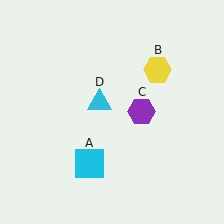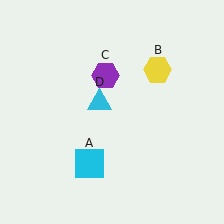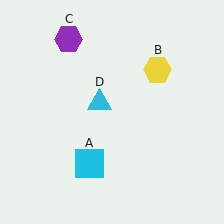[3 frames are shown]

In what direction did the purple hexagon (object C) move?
The purple hexagon (object C) moved up and to the left.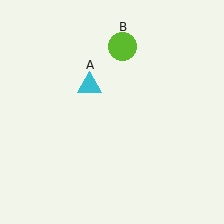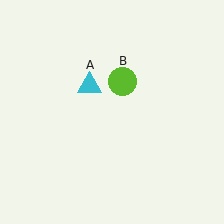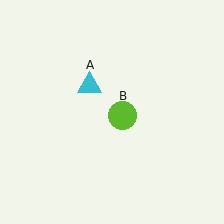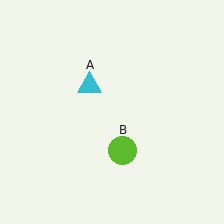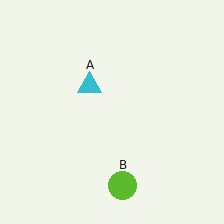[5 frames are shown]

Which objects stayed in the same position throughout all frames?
Cyan triangle (object A) remained stationary.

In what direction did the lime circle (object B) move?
The lime circle (object B) moved down.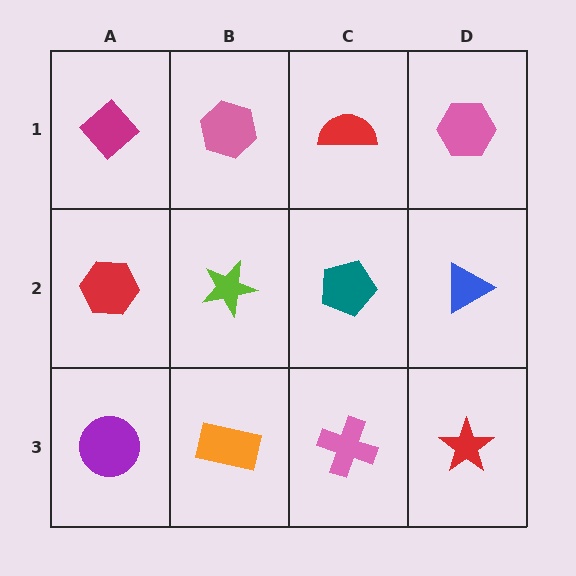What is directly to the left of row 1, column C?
A pink hexagon.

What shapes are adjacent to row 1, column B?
A lime star (row 2, column B), a magenta diamond (row 1, column A), a red semicircle (row 1, column C).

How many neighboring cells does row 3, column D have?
2.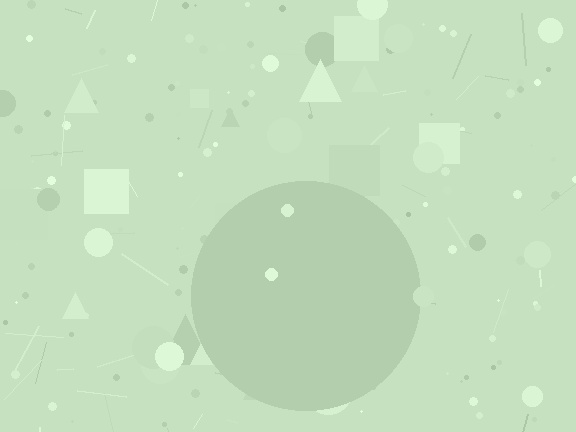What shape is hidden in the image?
A circle is hidden in the image.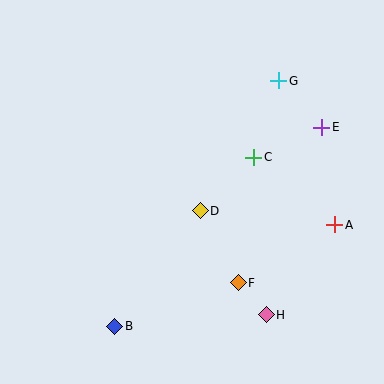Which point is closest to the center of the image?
Point D at (200, 211) is closest to the center.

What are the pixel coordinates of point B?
Point B is at (115, 326).